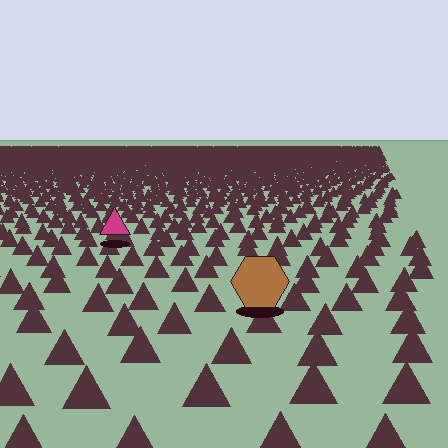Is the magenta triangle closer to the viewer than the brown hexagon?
No. The brown hexagon is closer — you can tell from the texture gradient: the ground texture is coarser near it.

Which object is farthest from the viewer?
The magenta triangle is farthest from the viewer. It appears smaller and the ground texture around it is denser.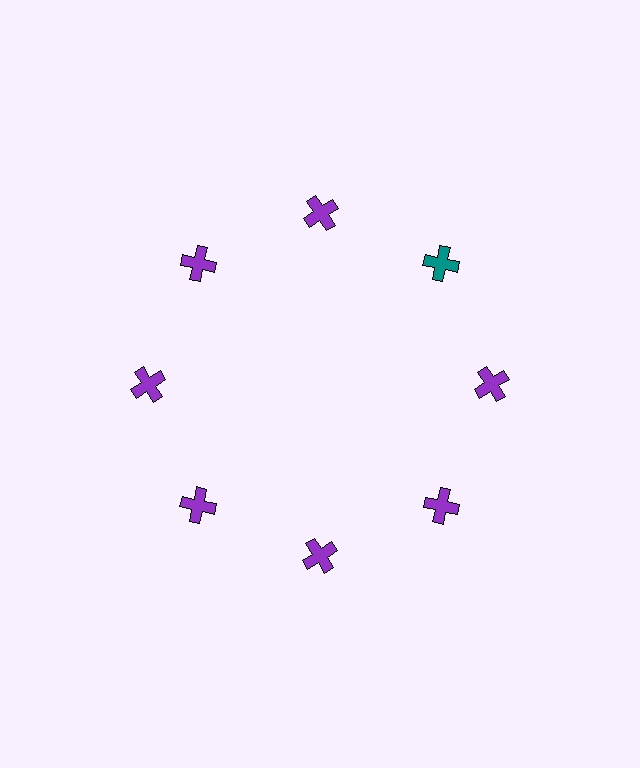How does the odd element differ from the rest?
It has a different color: teal instead of purple.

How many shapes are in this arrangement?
There are 8 shapes arranged in a ring pattern.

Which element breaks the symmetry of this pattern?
The teal cross at roughly the 2 o'clock position breaks the symmetry. All other shapes are purple crosses.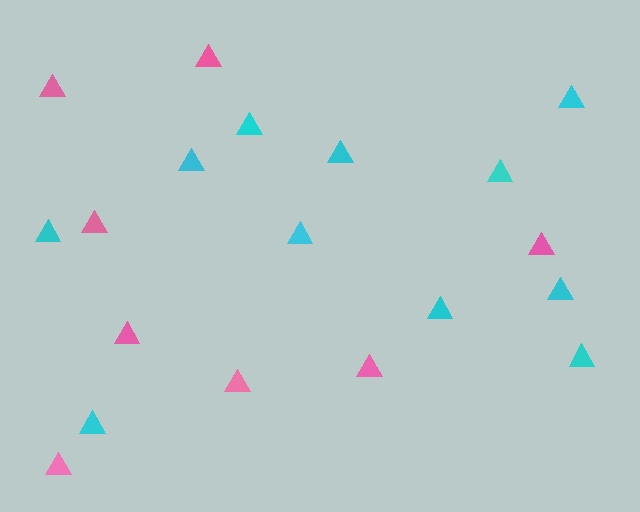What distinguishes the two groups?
There are 2 groups: one group of pink triangles (8) and one group of cyan triangles (11).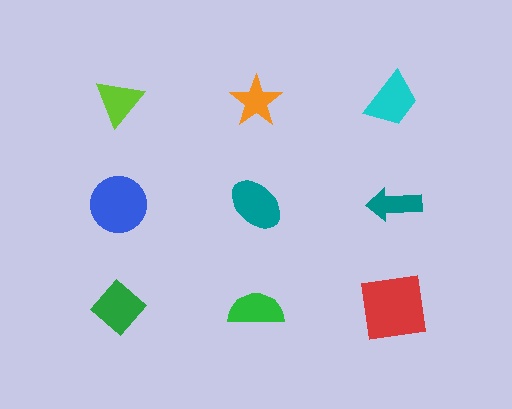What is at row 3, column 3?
A red square.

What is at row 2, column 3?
A teal arrow.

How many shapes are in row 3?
3 shapes.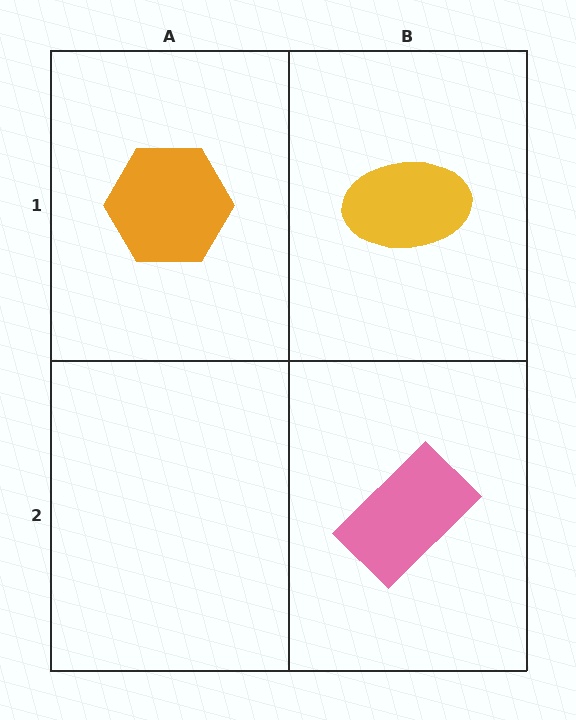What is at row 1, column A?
An orange hexagon.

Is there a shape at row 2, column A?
No, that cell is empty.